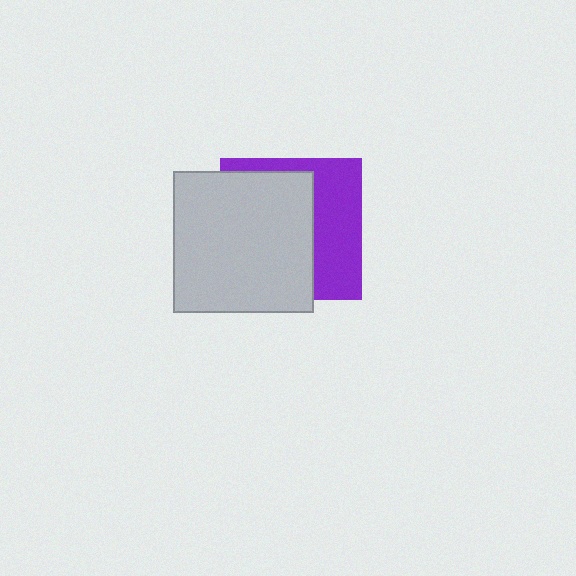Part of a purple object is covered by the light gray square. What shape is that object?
It is a square.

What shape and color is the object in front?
The object in front is a light gray square.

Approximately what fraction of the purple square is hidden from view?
Roughly 60% of the purple square is hidden behind the light gray square.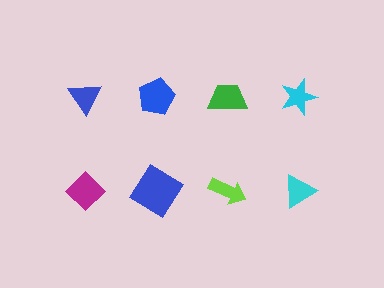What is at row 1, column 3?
A green trapezoid.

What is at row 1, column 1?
A blue triangle.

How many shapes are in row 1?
4 shapes.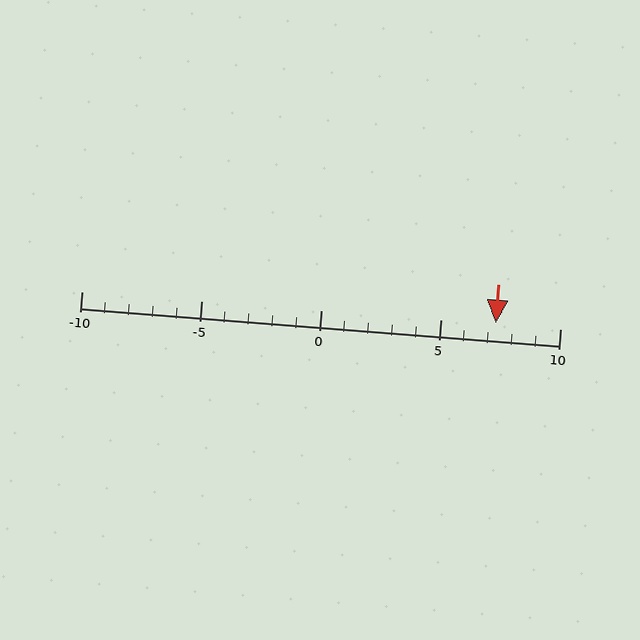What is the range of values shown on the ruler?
The ruler shows values from -10 to 10.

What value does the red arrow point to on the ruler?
The red arrow points to approximately 7.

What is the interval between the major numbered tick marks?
The major tick marks are spaced 5 units apart.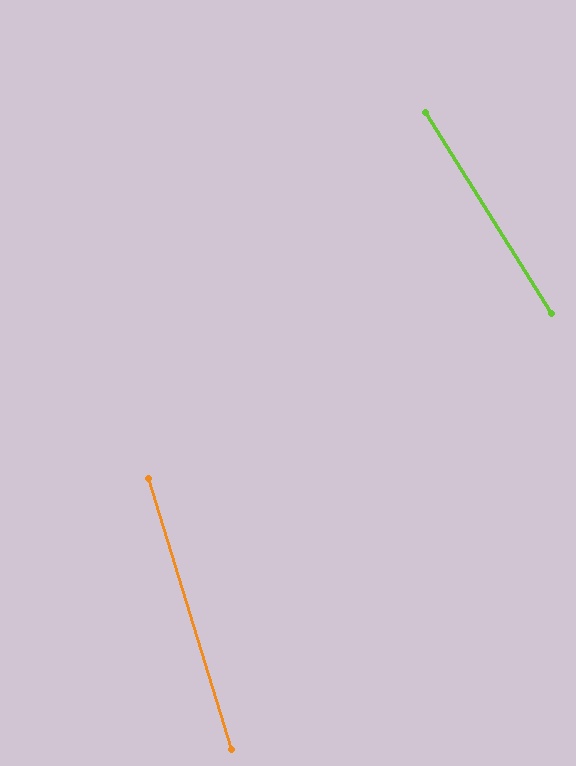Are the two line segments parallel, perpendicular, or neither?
Neither parallel nor perpendicular — they differ by about 15°.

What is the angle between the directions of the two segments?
Approximately 15 degrees.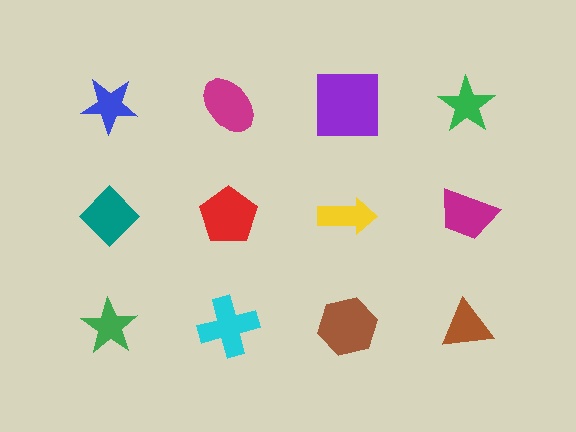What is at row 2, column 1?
A teal diamond.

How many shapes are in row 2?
4 shapes.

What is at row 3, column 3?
A brown hexagon.